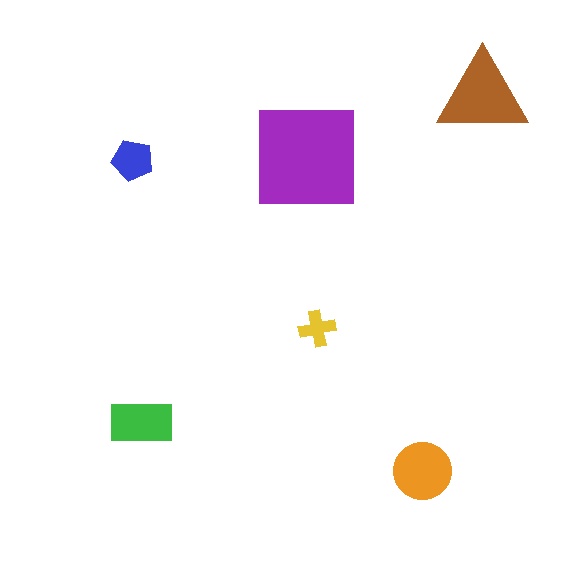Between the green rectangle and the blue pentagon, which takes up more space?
The green rectangle.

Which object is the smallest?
The yellow cross.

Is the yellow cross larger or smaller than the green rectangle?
Smaller.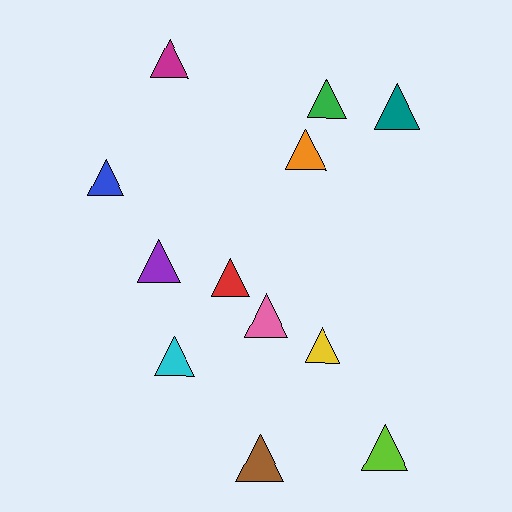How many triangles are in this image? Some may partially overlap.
There are 12 triangles.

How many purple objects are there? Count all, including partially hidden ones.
There is 1 purple object.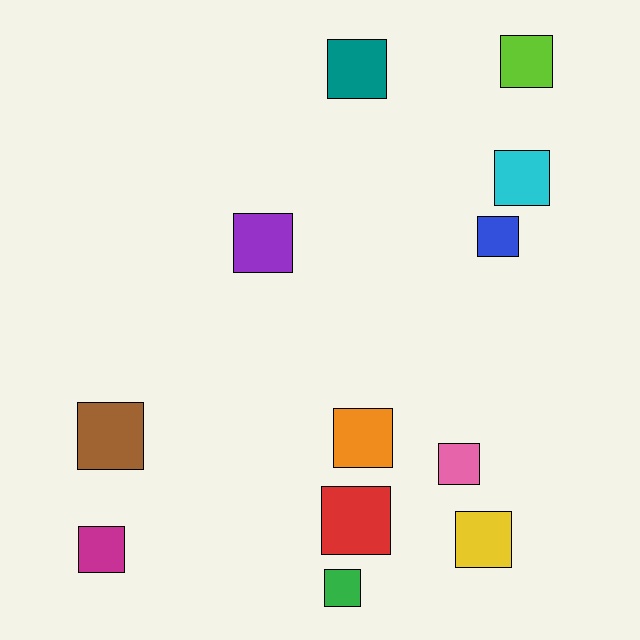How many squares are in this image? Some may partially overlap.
There are 12 squares.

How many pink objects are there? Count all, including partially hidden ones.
There is 1 pink object.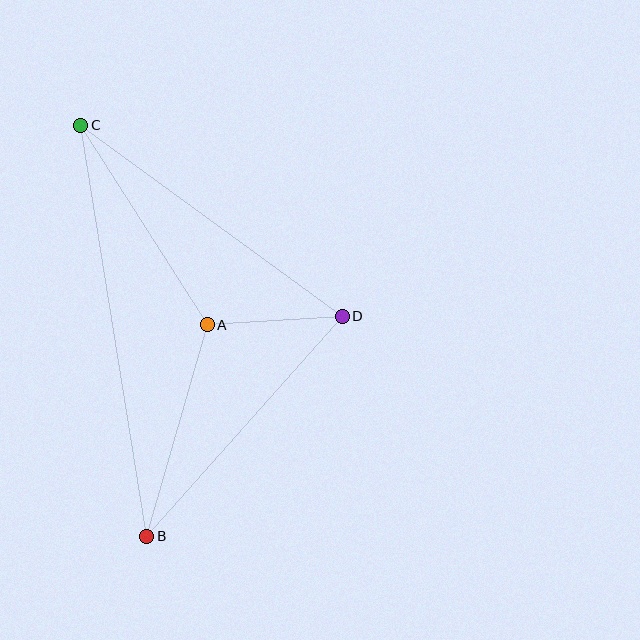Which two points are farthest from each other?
Points B and C are farthest from each other.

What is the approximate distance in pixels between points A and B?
The distance between A and B is approximately 220 pixels.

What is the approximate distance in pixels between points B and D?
The distance between B and D is approximately 294 pixels.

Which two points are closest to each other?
Points A and D are closest to each other.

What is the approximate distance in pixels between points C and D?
The distance between C and D is approximately 324 pixels.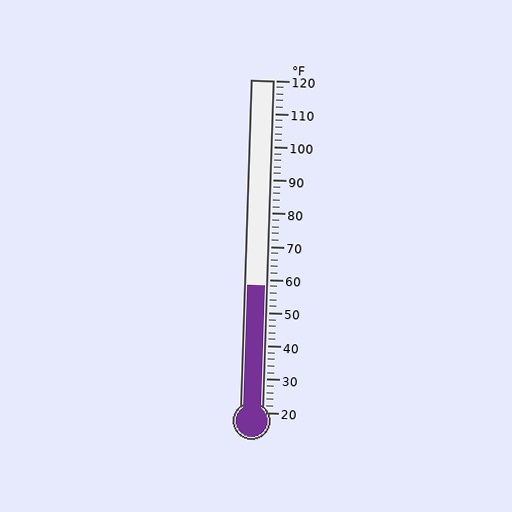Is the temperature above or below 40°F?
The temperature is above 40°F.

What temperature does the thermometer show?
The thermometer shows approximately 58°F.